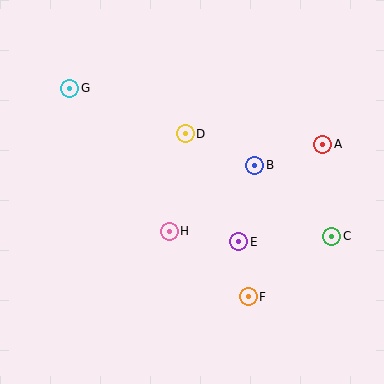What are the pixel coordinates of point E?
Point E is at (239, 242).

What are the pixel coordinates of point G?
Point G is at (70, 88).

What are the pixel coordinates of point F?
Point F is at (248, 297).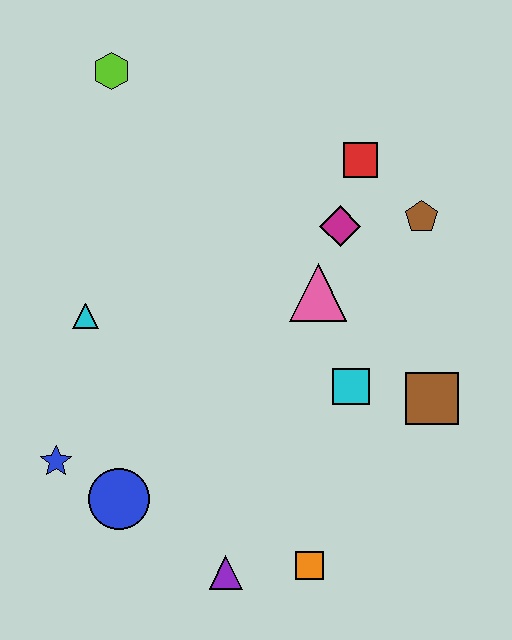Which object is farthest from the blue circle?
The lime hexagon is farthest from the blue circle.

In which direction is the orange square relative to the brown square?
The orange square is below the brown square.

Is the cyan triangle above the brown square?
Yes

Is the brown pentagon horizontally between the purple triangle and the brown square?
Yes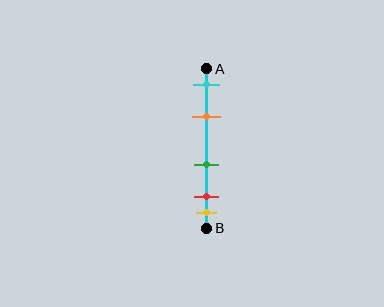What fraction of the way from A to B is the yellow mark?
The yellow mark is approximately 90% (0.9) of the way from A to B.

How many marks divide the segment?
There are 5 marks dividing the segment.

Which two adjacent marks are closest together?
The red and yellow marks are the closest adjacent pair.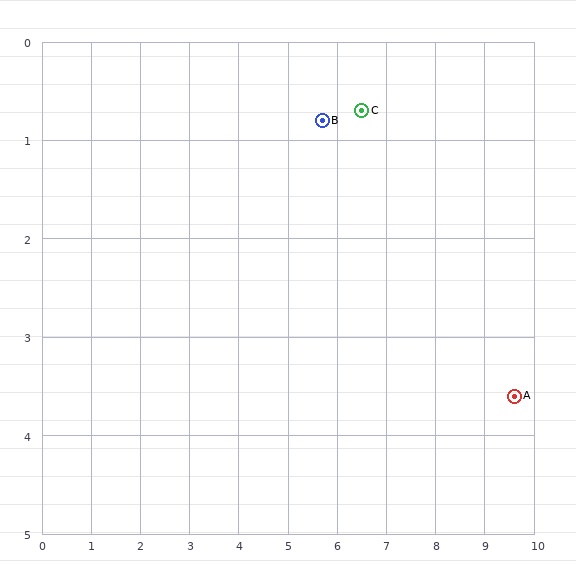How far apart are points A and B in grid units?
Points A and B are about 4.8 grid units apart.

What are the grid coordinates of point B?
Point B is at approximately (5.7, 0.8).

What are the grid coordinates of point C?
Point C is at approximately (6.5, 0.7).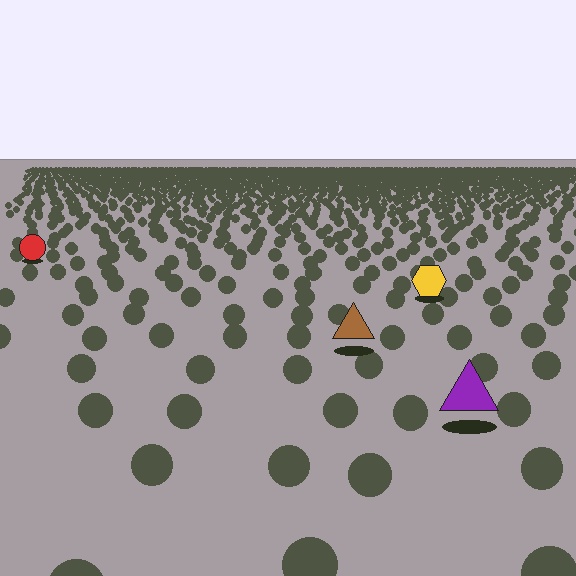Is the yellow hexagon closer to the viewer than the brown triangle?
No. The brown triangle is closer — you can tell from the texture gradient: the ground texture is coarser near it.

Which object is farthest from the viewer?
The red circle is farthest from the viewer. It appears smaller and the ground texture around it is denser.